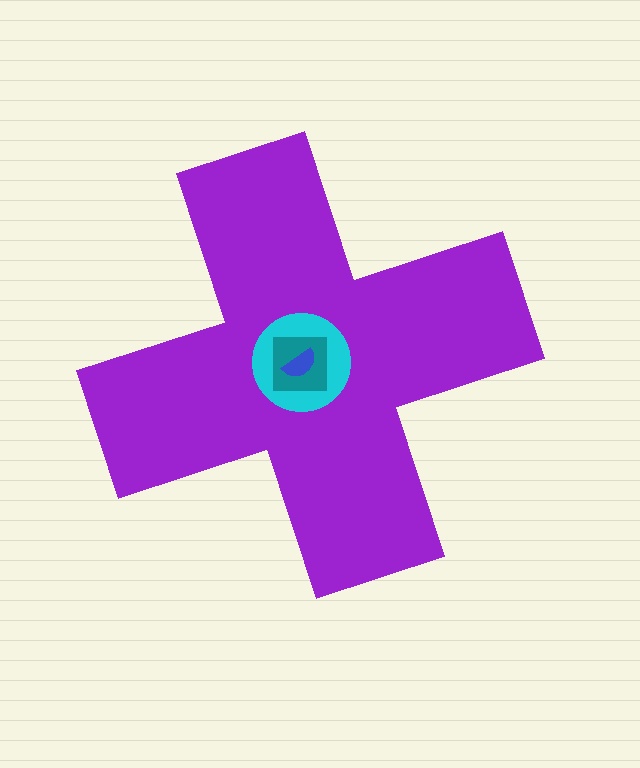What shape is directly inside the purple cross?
The cyan circle.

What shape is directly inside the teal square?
The blue semicircle.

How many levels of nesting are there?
4.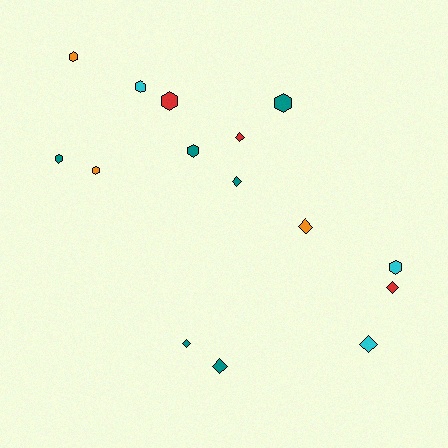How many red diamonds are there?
There are 2 red diamonds.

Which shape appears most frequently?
Hexagon, with 8 objects.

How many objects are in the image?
There are 15 objects.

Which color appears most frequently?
Teal, with 6 objects.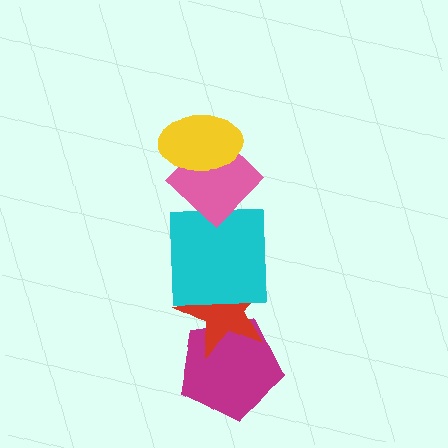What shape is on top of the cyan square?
The pink diamond is on top of the cyan square.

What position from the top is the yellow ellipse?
The yellow ellipse is 1st from the top.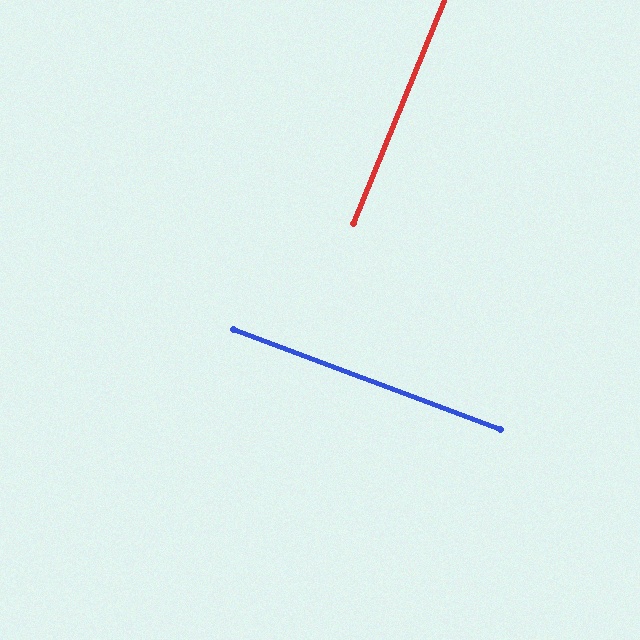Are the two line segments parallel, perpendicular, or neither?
Perpendicular — they meet at approximately 88°.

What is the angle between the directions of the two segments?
Approximately 88 degrees.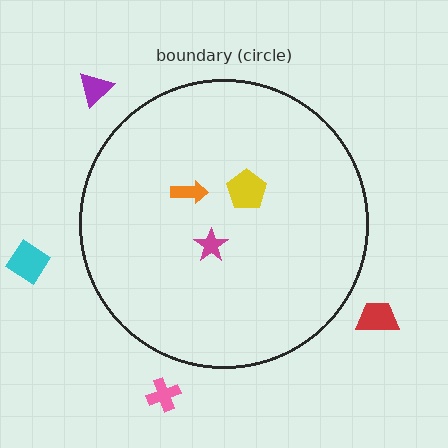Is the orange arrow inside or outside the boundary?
Inside.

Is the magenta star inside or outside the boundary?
Inside.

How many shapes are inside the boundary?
3 inside, 4 outside.